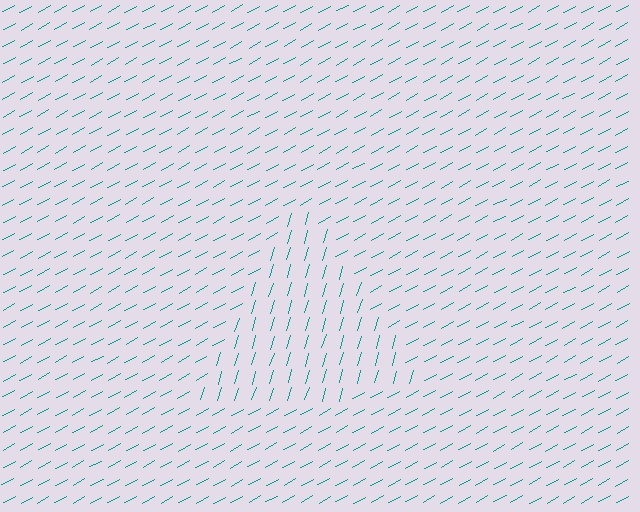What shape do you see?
I see a triangle.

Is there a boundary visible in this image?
Yes, there is a texture boundary formed by a change in line orientation.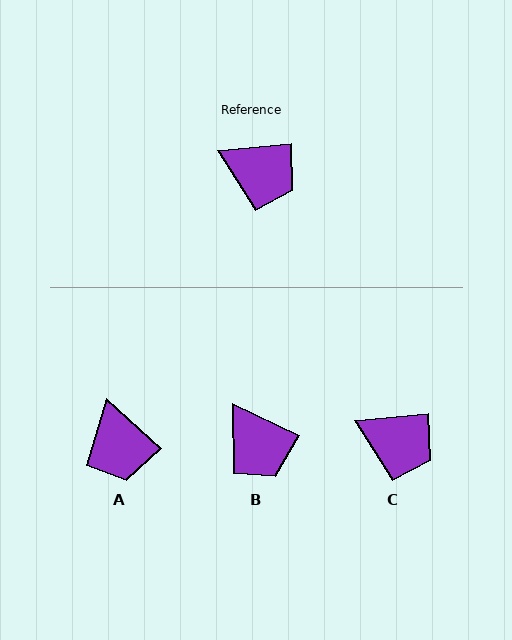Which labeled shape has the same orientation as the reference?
C.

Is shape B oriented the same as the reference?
No, it is off by about 32 degrees.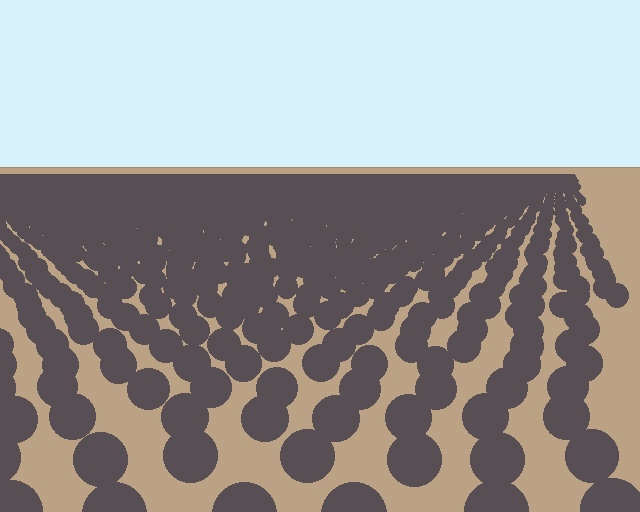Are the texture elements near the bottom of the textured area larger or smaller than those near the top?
Larger. Near the bottom, elements are closer to the viewer and appear at a bigger on-screen size.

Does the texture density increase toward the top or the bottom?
Density increases toward the top.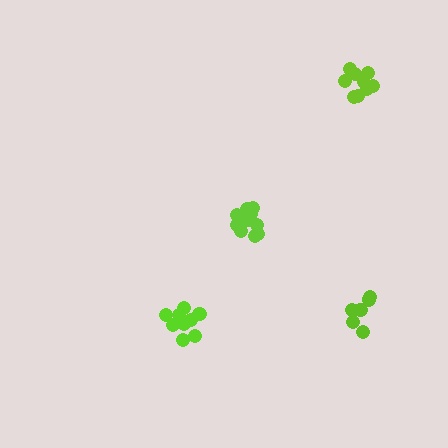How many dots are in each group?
Group 1: 11 dots, Group 2: 9 dots, Group 3: 7 dots, Group 4: 9 dots (36 total).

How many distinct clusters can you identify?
There are 4 distinct clusters.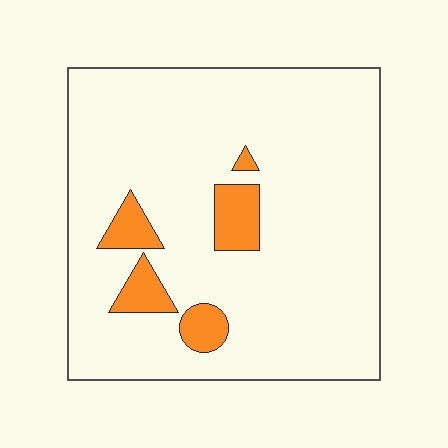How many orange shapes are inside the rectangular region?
5.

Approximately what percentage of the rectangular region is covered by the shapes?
Approximately 10%.